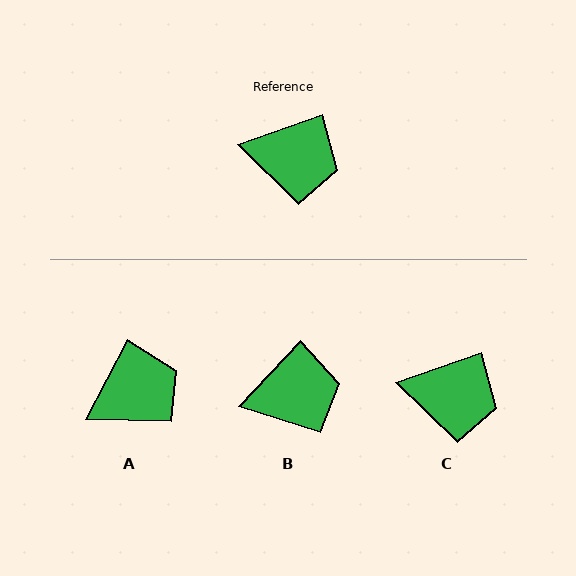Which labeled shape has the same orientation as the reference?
C.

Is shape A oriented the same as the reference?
No, it is off by about 43 degrees.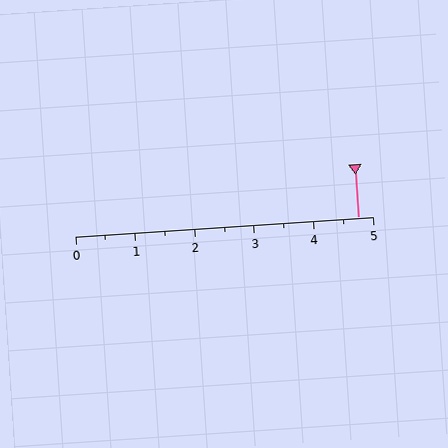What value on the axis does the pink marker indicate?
The marker indicates approximately 4.8.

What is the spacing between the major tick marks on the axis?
The major ticks are spaced 1 apart.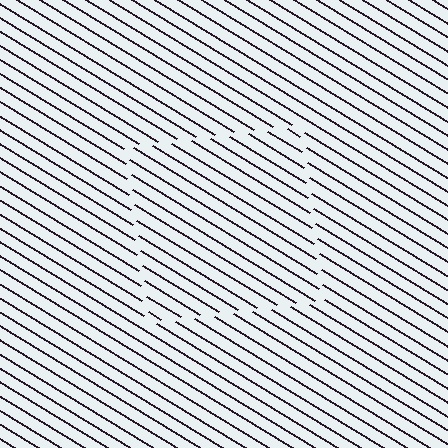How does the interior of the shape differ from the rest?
The interior of the shape contains the same grating, shifted by half a period — the contour is defined by the phase discontinuity where line-ends from the inner and outer gratings abut.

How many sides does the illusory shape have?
4 sides — the line-ends trace a square.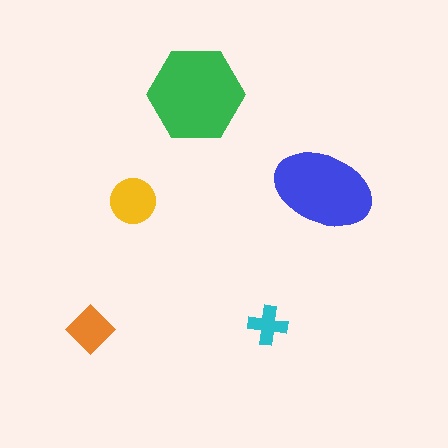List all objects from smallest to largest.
The cyan cross, the orange diamond, the yellow circle, the blue ellipse, the green hexagon.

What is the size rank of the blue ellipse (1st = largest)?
2nd.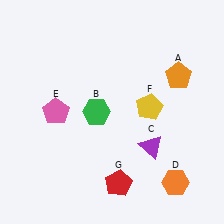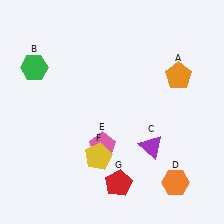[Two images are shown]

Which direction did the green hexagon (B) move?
The green hexagon (B) moved left.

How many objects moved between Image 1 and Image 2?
3 objects moved between the two images.